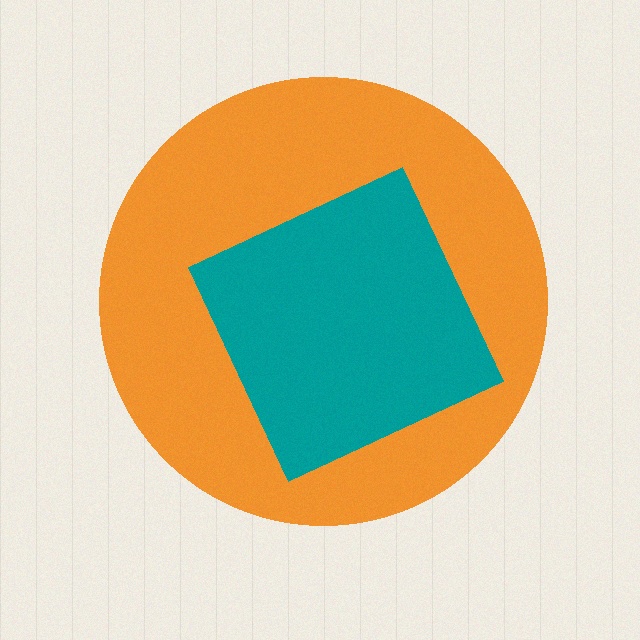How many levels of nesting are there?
2.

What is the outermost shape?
The orange circle.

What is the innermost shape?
The teal square.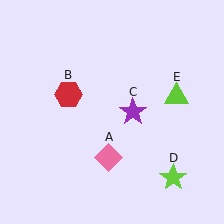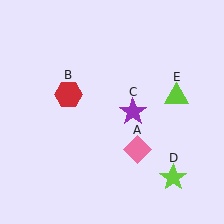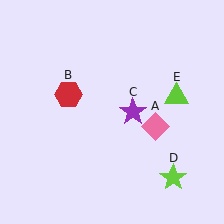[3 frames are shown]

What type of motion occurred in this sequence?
The pink diamond (object A) rotated counterclockwise around the center of the scene.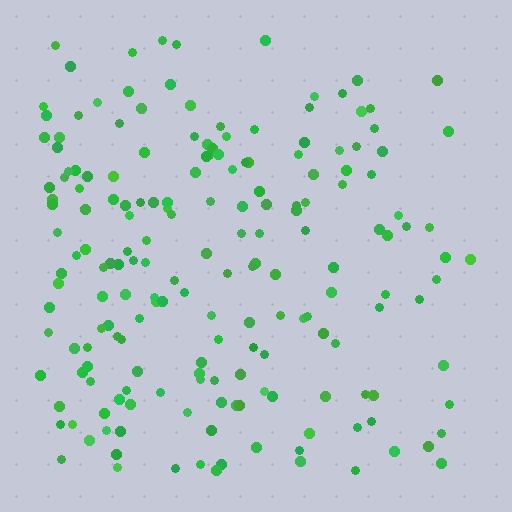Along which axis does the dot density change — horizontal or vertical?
Horizontal.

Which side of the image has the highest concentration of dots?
The left.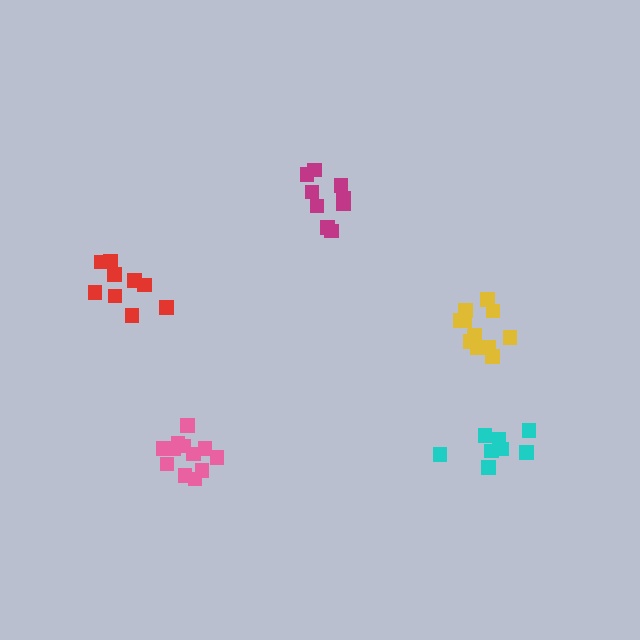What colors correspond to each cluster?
The clusters are colored: red, pink, magenta, yellow, cyan.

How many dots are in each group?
Group 1: 9 dots, Group 2: 12 dots, Group 3: 9 dots, Group 4: 12 dots, Group 5: 8 dots (50 total).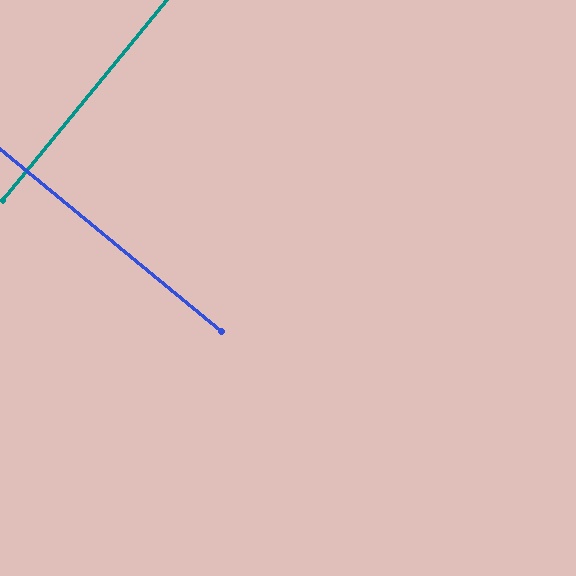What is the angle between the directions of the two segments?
Approximately 90 degrees.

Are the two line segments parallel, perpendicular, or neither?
Perpendicular — they meet at approximately 90°.